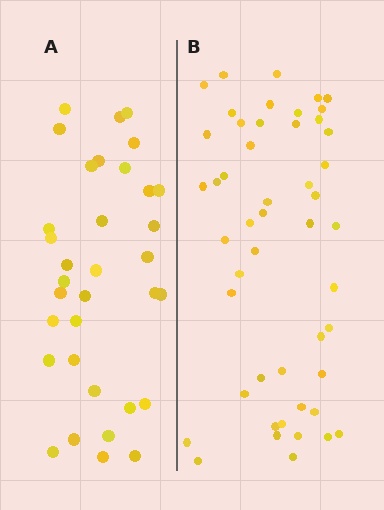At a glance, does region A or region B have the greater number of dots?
Region B (the right region) has more dots.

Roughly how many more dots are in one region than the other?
Region B has approximately 15 more dots than region A.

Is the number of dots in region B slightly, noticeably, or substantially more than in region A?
Region B has noticeably more, but not dramatically so. The ratio is roughly 1.4 to 1.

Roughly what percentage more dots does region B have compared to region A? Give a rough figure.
About 45% more.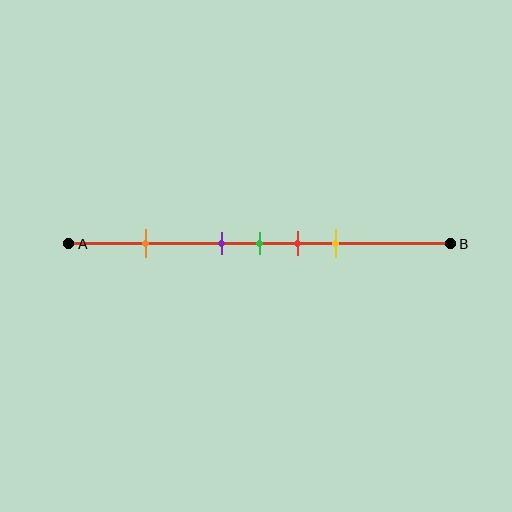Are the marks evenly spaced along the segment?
No, the marks are not evenly spaced.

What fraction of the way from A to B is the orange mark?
The orange mark is approximately 20% (0.2) of the way from A to B.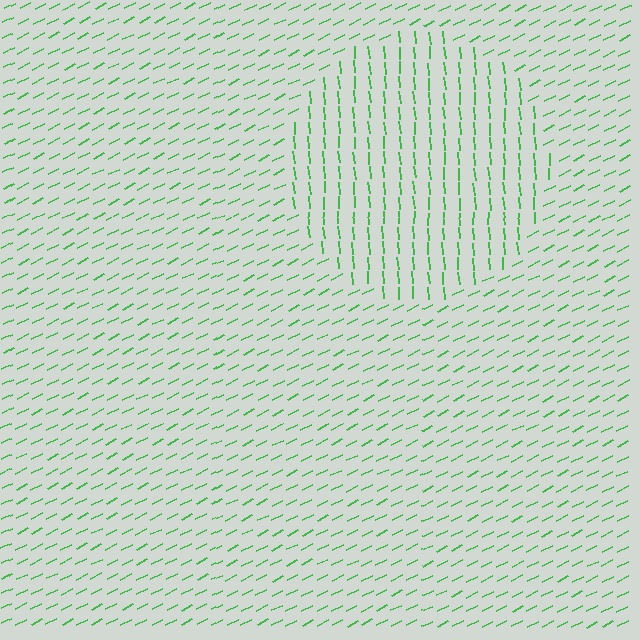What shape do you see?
I see a circle.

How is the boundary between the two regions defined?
The boundary is defined purely by a change in line orientation (approximately 68 degrees difference). All lines are the same color and thickness.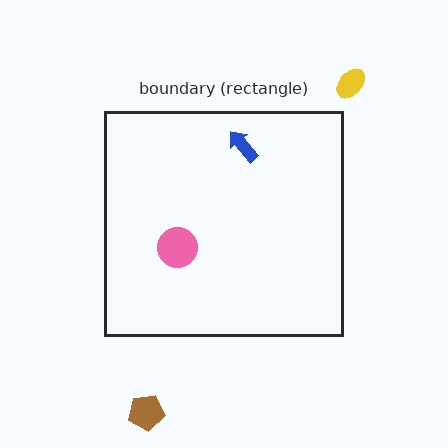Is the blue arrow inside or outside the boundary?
Inside.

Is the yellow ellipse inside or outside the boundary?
Outside.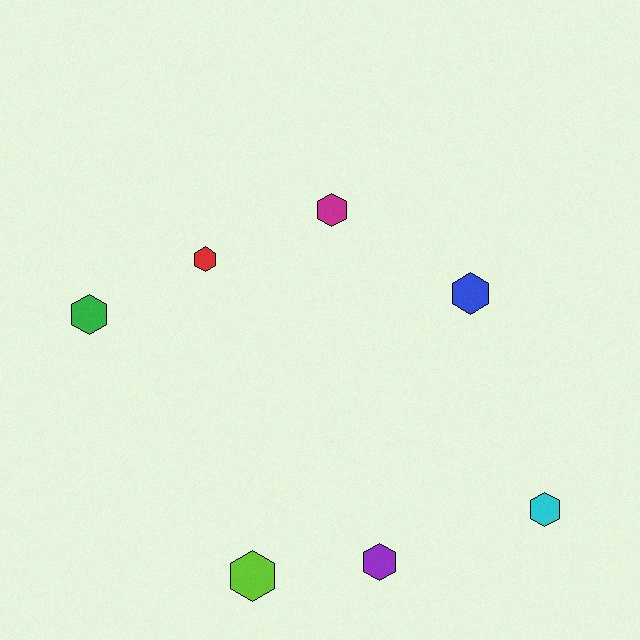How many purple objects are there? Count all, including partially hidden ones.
There is 1 purple object.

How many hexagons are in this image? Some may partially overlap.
There are 7 hexagons.